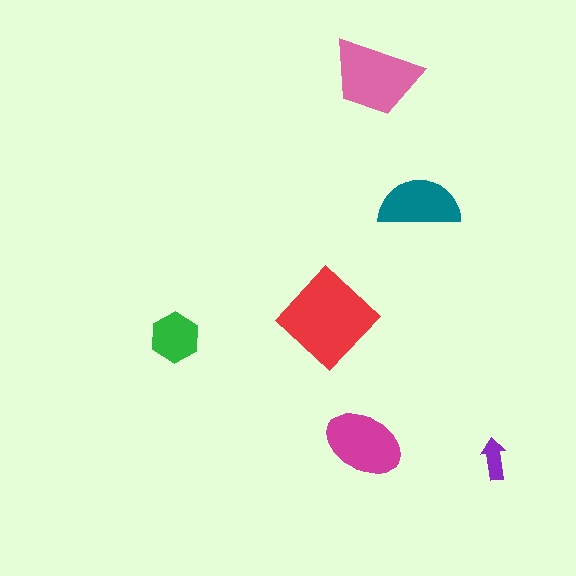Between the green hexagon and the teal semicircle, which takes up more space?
The teal semicircle.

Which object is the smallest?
The purple arrow.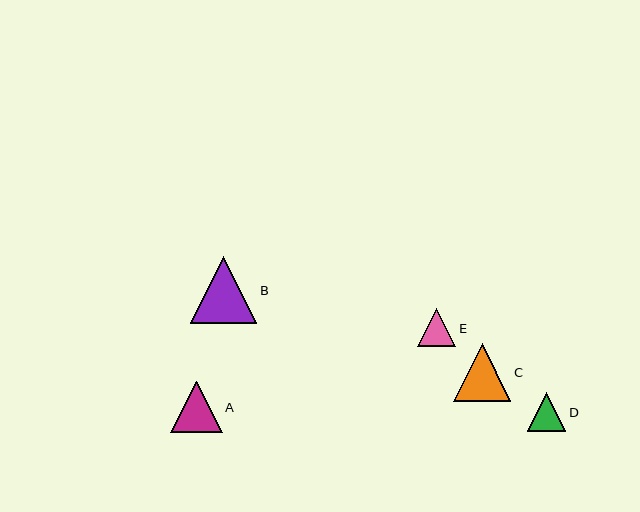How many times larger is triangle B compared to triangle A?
Triangle B is approximately 1.3 times the size of triangle A.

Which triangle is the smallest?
Triangle E is the smallest with a size of approximately 38 pixels.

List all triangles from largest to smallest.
From largest to smallest: B, C, A, D, E.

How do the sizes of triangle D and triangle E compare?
Triangle D and triangle E are approximately the same size.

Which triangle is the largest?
Triangle B is the largest with a size of approximately 67 pixels.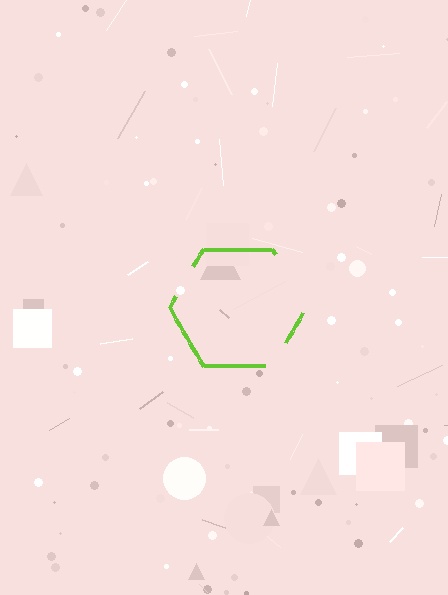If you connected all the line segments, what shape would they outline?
They would outline a hexagon.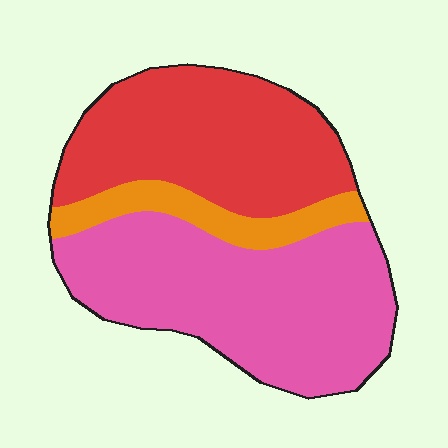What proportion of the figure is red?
Red covers roughly 40% of the figure.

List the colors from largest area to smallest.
From largest to smallest: pink, red, orange.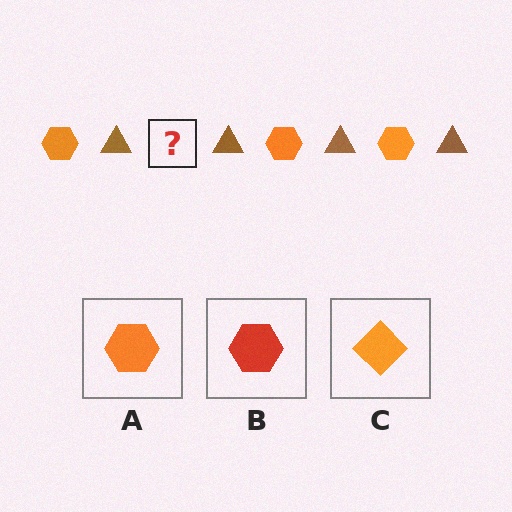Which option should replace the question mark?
Option A.